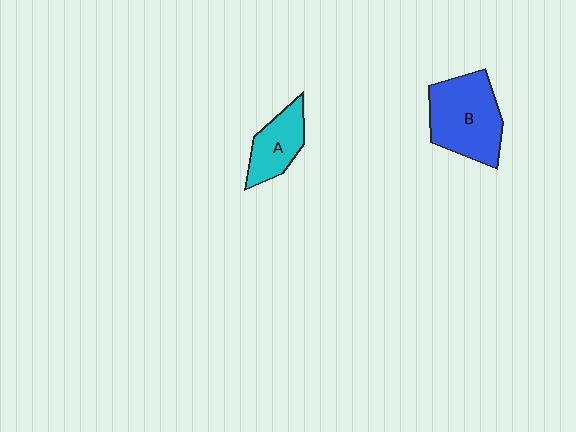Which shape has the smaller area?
Shape A (cyan).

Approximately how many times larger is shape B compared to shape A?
Approximately 1.8 times.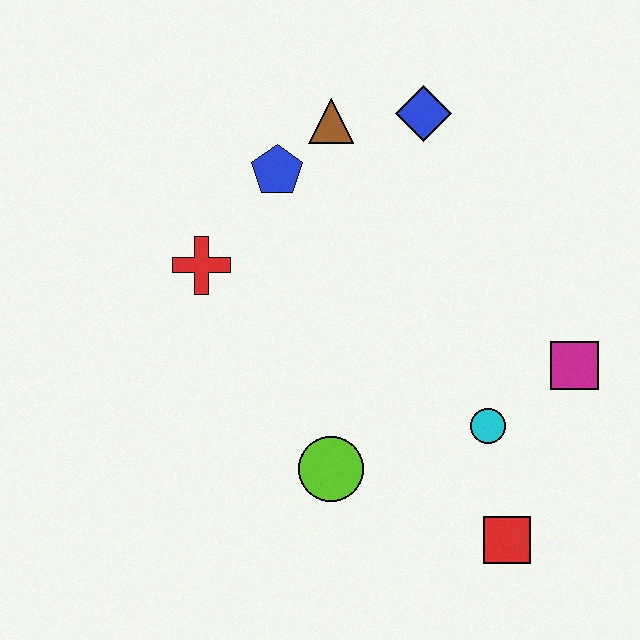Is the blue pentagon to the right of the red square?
No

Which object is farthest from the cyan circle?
The brown triangle is farthest from the cyan circle.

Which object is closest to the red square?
The cyan circle is closest to the red square.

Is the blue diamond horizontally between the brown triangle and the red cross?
No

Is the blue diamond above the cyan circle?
Yes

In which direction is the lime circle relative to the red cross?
The lime circle is below the red cross.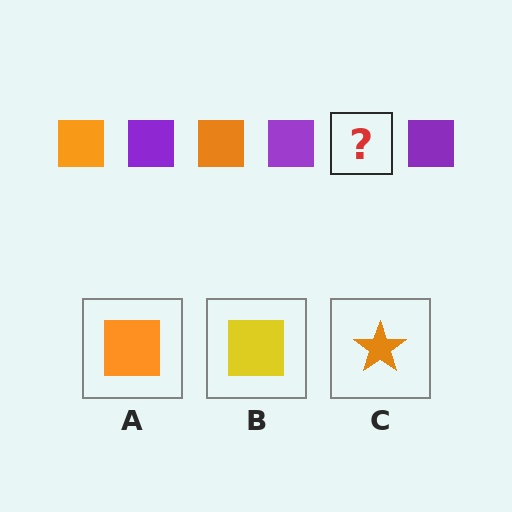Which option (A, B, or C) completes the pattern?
A.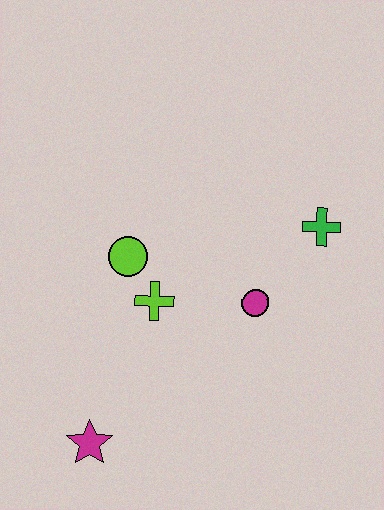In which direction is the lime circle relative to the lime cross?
The lime circle is above the lime cross.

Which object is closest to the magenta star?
The lime cross is closest to the magenta star.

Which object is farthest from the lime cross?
The green cross is farthest from the lime cross.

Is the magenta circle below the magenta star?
No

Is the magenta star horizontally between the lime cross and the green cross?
No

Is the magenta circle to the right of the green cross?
No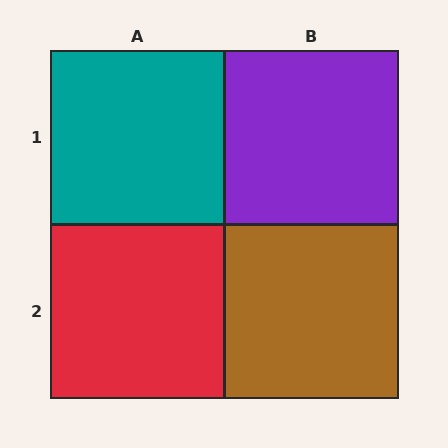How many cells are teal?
1 cell is teal.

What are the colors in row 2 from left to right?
Red, brown.